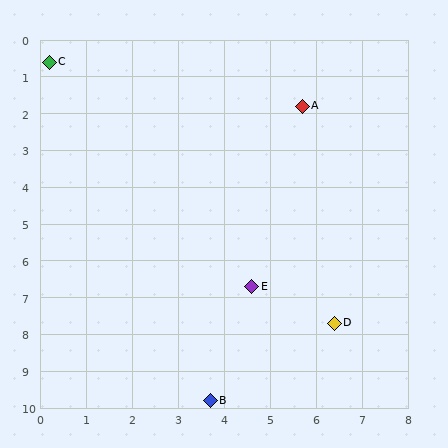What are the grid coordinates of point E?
Point E is at approximately (4.6, 6.7).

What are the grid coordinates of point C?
Point C is at approximately (0.2, 0.6).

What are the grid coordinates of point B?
Point B is at approximately (3.7, 9.8).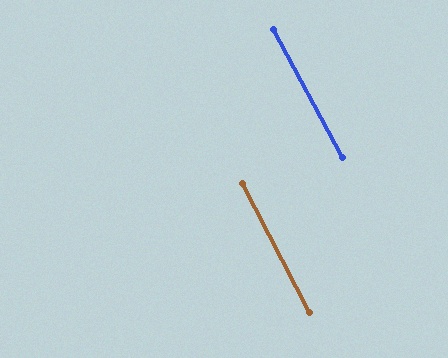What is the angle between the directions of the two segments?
Approximately 1 degree.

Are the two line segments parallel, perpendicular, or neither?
Parallel — their directions differ by only 1.1°.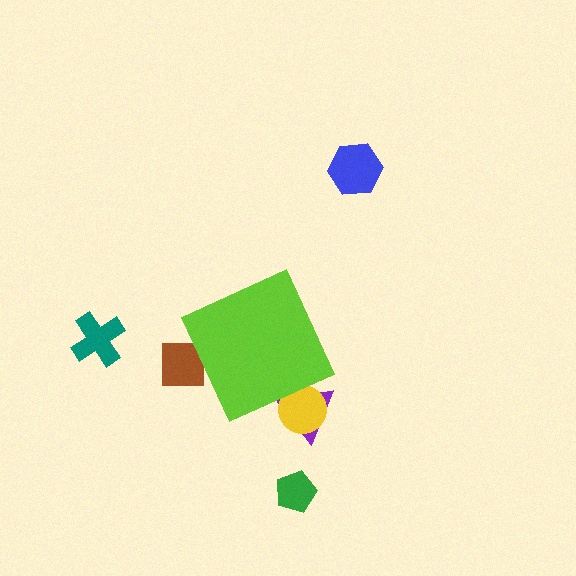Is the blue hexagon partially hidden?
No, the blue hexagon is fully visible.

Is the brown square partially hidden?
Yes, the brown square is partially hidden behind the lime diamond.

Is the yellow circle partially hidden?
Yes, the yellow circle is partially hidden behind the lime diamond.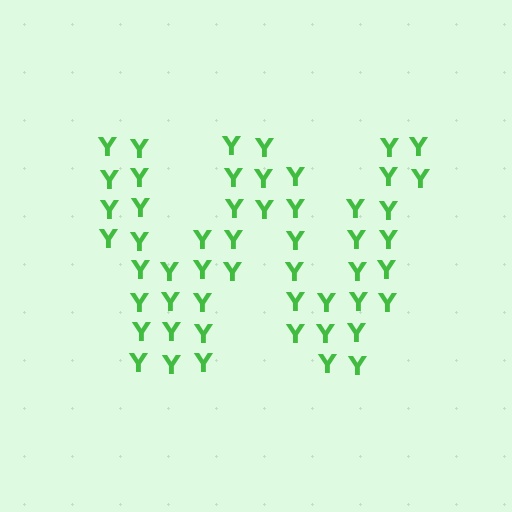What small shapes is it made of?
It is made of small letter Y's.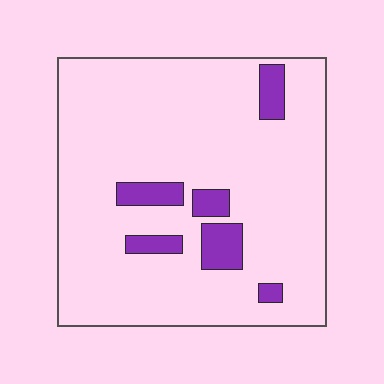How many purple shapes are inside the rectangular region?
6.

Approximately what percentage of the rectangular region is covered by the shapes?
Approximately 10%.